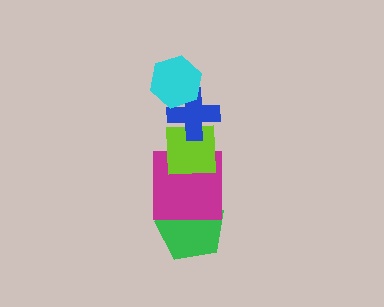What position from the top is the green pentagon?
The green pentagon is 5th from the top.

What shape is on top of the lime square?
The blue cross is on top of the lime square.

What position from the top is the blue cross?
The blue cross is 2nd from the top.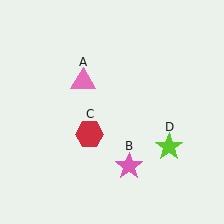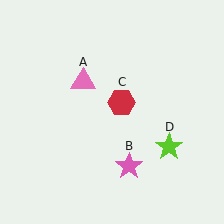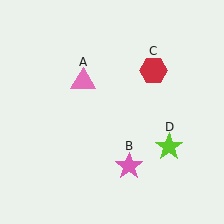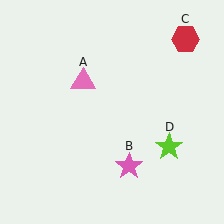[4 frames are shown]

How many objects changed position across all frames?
1 object changed position: red hexagon (object C).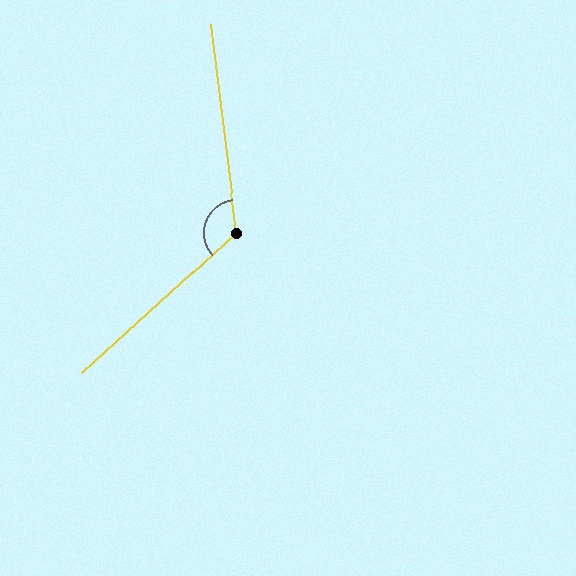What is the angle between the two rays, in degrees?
Approximately 125 degrees.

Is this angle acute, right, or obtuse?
It is obtuse.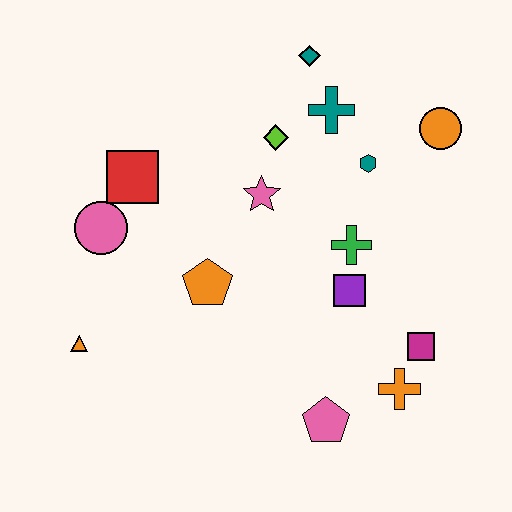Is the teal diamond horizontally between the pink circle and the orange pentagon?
No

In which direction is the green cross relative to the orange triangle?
The green cross is to the right of the orange triangle.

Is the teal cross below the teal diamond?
Yes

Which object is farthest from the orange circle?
The orange triangle is farthest from the orange circle.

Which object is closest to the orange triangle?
The pink circle is closest to the orange triangle.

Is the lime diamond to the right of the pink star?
Yes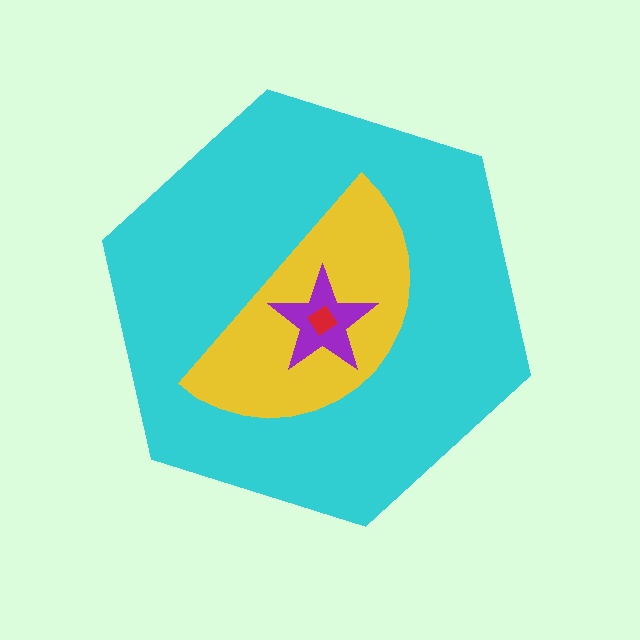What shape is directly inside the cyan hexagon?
The yellow semicircle.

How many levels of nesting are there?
4.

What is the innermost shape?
The red diamond.